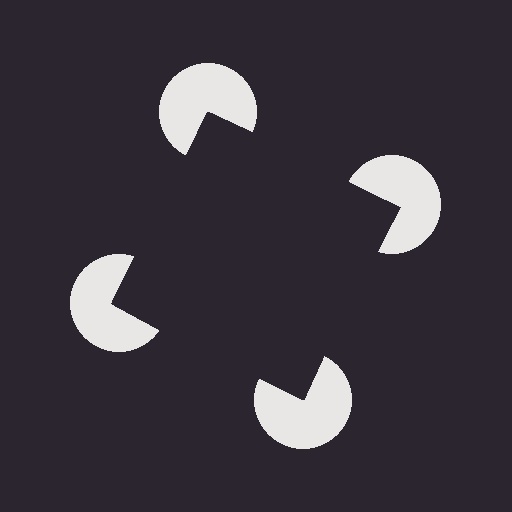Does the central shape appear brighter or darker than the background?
It typically appears slightly darker than the background, even though no actual brightness change is drawn.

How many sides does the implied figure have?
4 sides.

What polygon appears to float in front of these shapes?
An illusory square — its edges are inferred from the aligned wedge cuts in the pac-man discs, not physically drawn.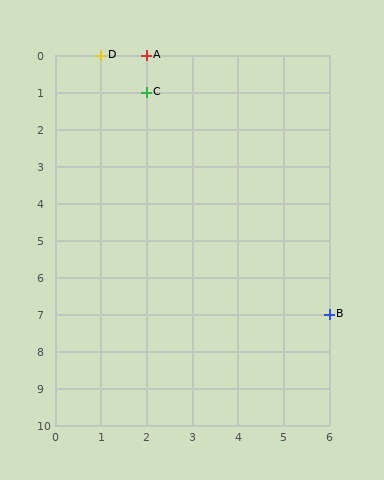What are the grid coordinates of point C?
Point C is at grid coordinates (2, 1).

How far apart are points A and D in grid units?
Points A and D are 1 column apart.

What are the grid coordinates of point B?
Point B is at grid coordinates (6, 7).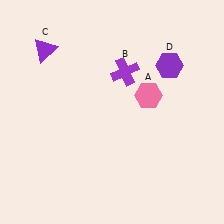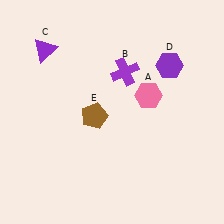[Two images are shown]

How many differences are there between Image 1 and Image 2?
There is 1 difference between the two images.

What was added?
A brown pentagon (E) was added in Image 2.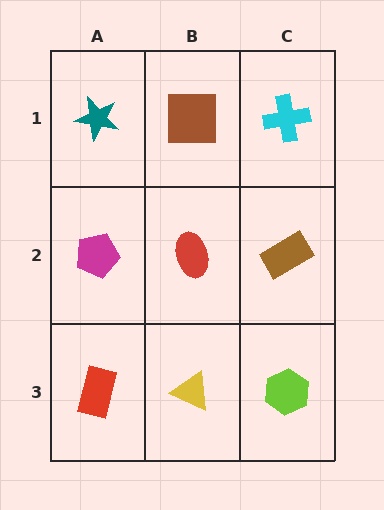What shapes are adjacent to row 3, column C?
A brown rectangle (row 2, column C), a yellow triangle (row 3, column B).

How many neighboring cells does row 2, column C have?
3.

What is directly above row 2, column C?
A cyan cross.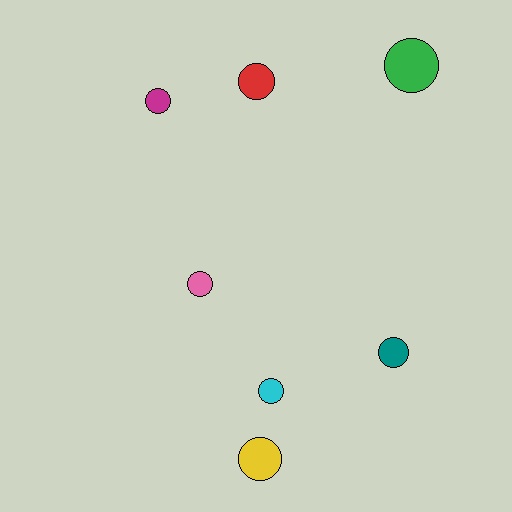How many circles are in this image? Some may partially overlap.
There are 7 circles.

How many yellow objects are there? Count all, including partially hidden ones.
There is 1 yellow object.